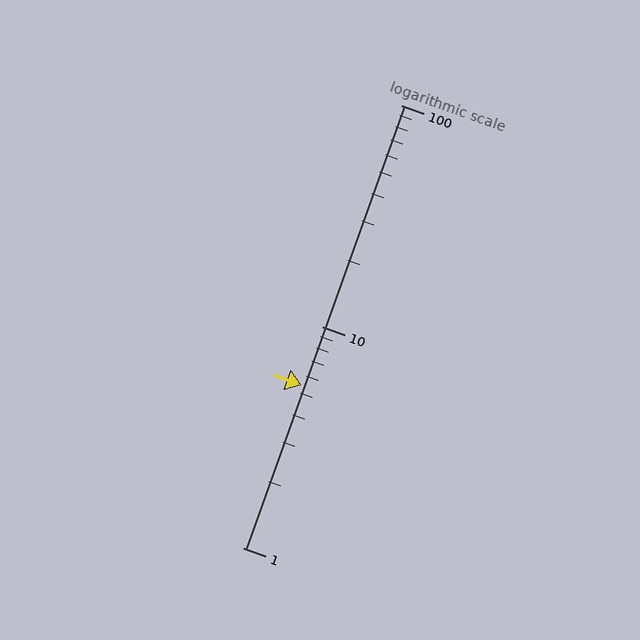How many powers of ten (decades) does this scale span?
The scale spans 2 decades, from 1 to 100.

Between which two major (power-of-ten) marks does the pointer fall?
The pointer is between 1 and 10.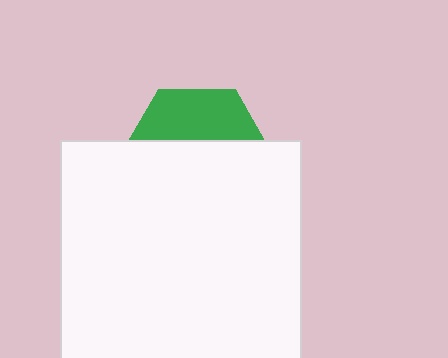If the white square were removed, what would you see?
You would see the complete green hexagon.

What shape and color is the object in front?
The object in front is a white square.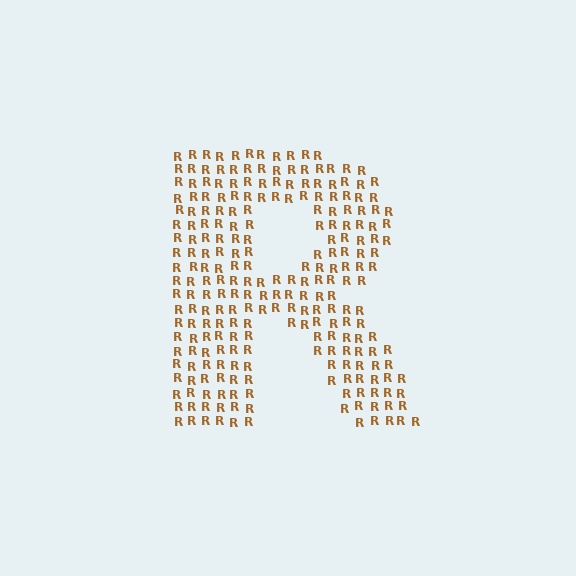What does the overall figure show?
The overall figure shows the letter R.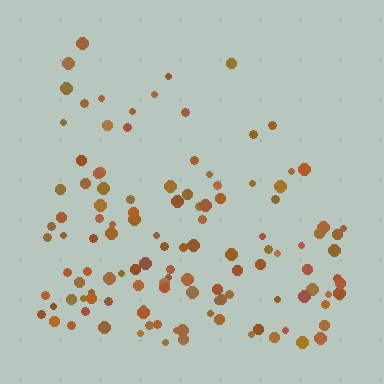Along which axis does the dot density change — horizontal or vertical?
Vertical.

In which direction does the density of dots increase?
From top to bottom, with the bottom side densest.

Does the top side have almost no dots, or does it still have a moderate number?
Still a moderate number, just noticeably fewer than the bottom.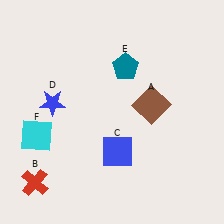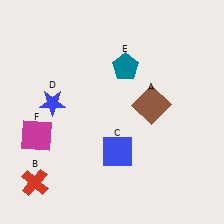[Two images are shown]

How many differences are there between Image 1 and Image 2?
There is 1 difference between the two images.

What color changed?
The square (F) changed from cyan in Image 1 to magenta in Image 2.